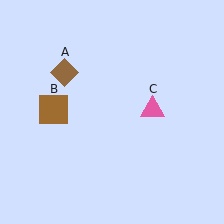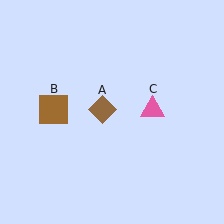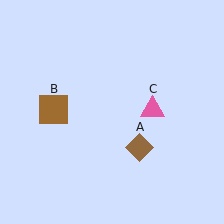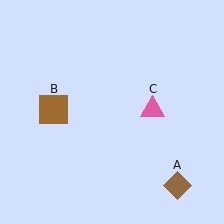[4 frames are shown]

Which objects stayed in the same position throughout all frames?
Brown square (object B) and pink triangle (object C) remained stationary.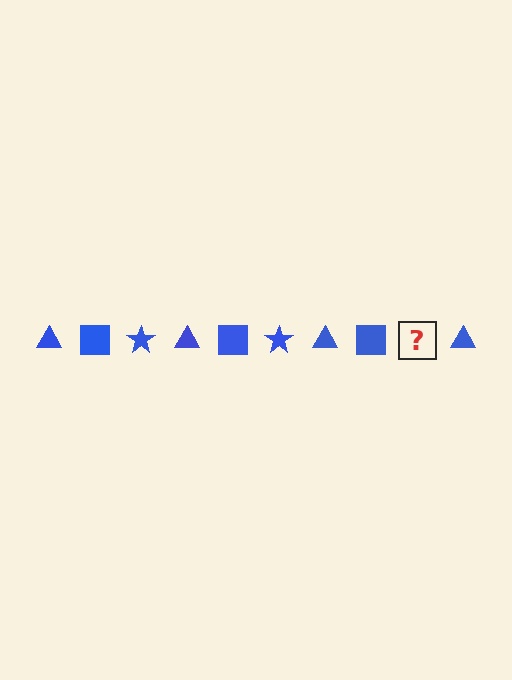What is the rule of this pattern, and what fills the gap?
The rule is that the pattern cycles through triangle, square, star shapes in blue. The gap should be filled with a blue star.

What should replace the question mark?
The question mark should be replaced with a blue star.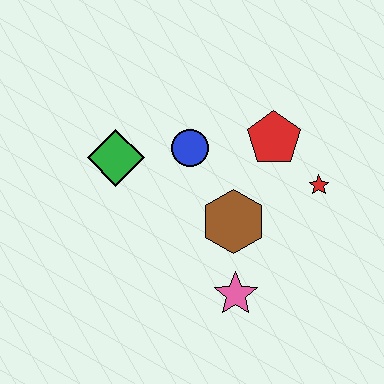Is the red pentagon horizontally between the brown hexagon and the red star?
Yes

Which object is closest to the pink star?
The brown hexagon is closest to the pink star.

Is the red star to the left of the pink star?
No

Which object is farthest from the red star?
The green diamond is farthest from the red star.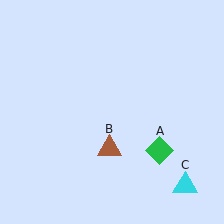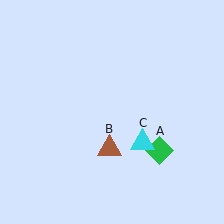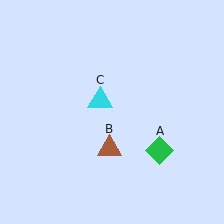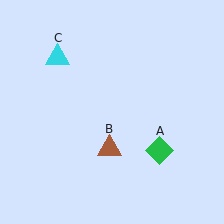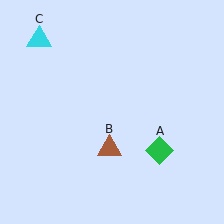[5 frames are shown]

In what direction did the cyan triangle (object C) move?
The cyan triangle (object C) moved up and to the left.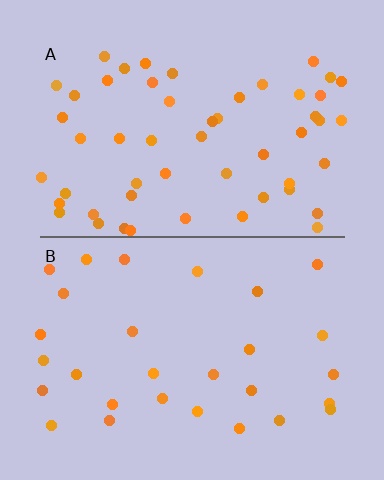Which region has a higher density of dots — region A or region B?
A (the top).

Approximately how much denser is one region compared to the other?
Approximately 1.8× — region A over region B.